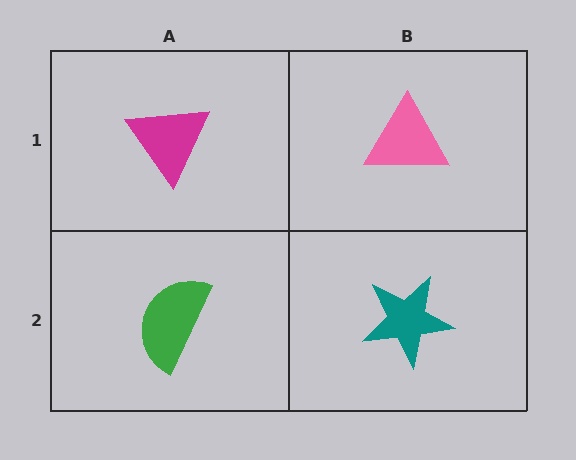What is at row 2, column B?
A teal star.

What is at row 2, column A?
A green semicircle.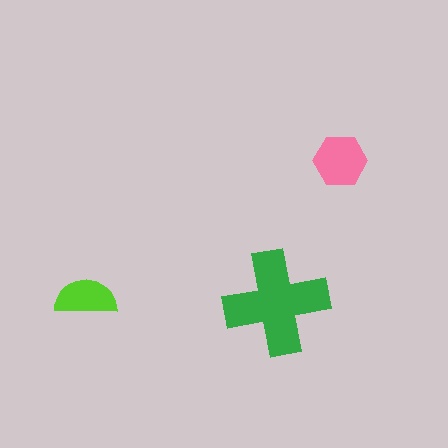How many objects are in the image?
There are 3 objects in the image.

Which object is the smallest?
The lime semicircle.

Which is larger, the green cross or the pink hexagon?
The green cross.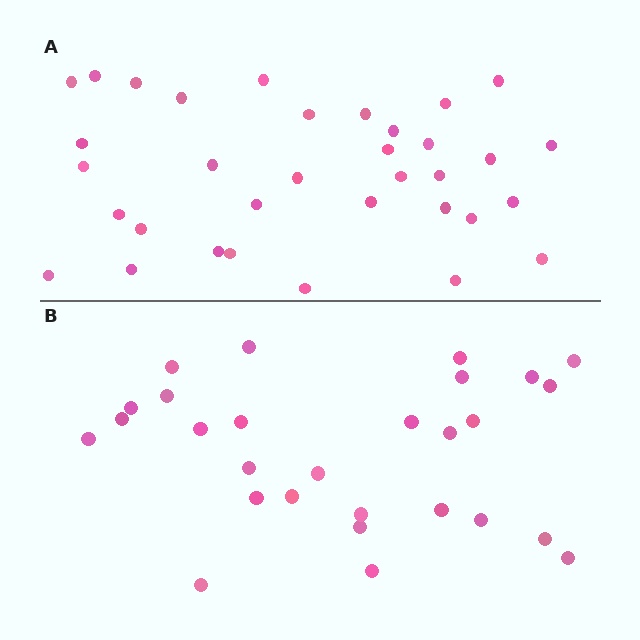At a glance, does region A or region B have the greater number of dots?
Region A (the top region) has more dots.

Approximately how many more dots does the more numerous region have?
Region A has about 6 more dots than region B.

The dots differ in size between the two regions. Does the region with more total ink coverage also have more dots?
No. Region B has more total ink coverage because its dots are larger, but region A actually contains more individual dots. Total area can be misleading — the number of items is what matters here.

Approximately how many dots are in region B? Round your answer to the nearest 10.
About 30 dots. (The exact count is 28, which rounds to 30.)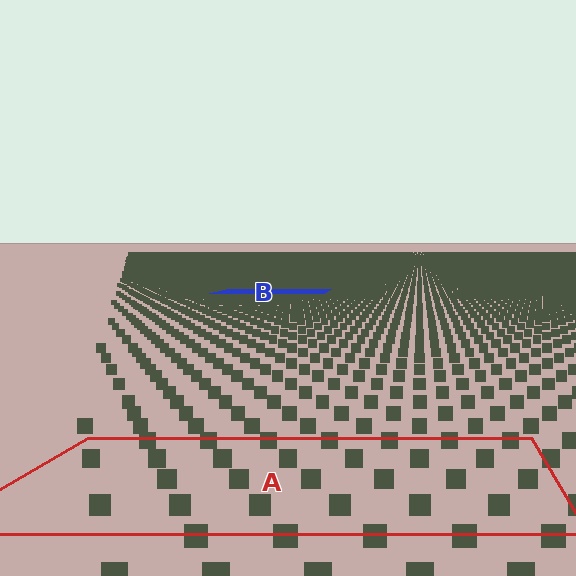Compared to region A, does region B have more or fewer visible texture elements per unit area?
Region B has more texture elements per unit area — they are packed more densely because it is farther away.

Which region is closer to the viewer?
Region A is closer. The texture elements there are larger and more spread out.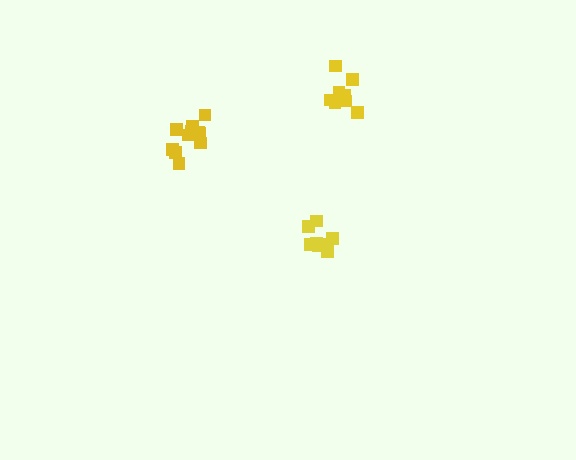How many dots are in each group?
Group 1: 9 dots, Group 2: 11 dots, Group 3: 8 dots (28 total).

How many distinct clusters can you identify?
There are 3 distinct clusters.